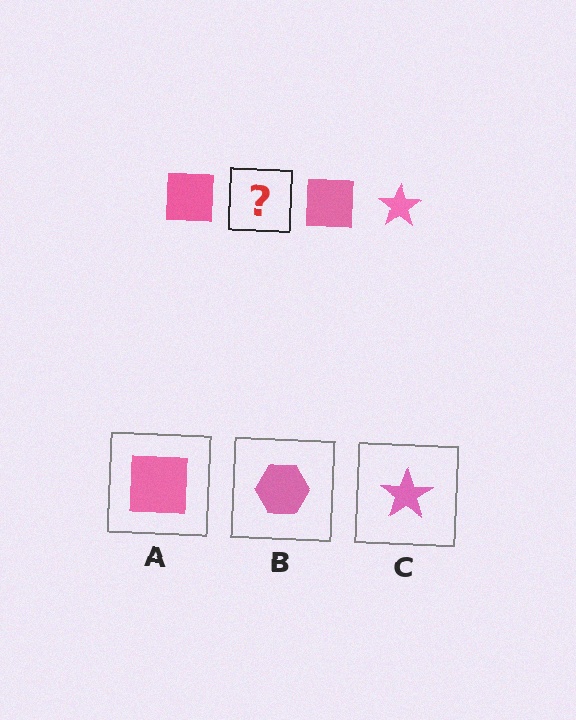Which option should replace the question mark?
Option C.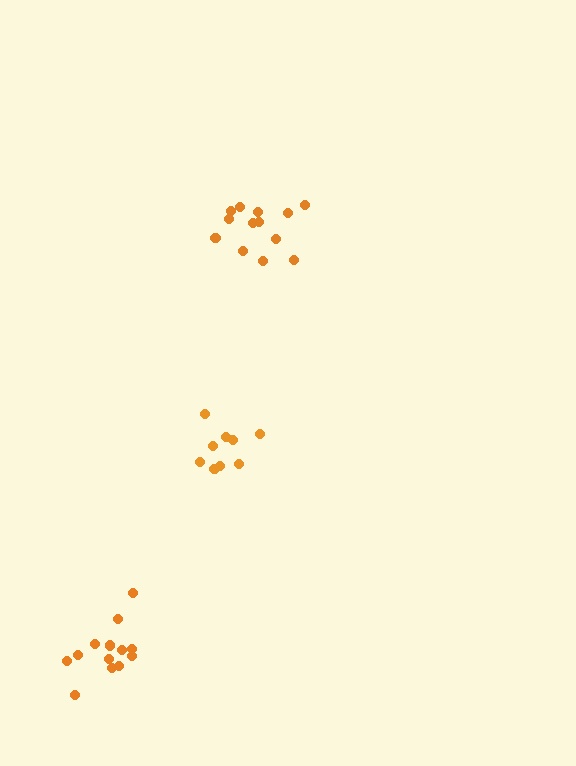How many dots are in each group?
Group 1: 9 dots, Group 2: 13 dots, Group 3: 13 dots (35 total).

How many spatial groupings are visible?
There are 3 spatial groupings.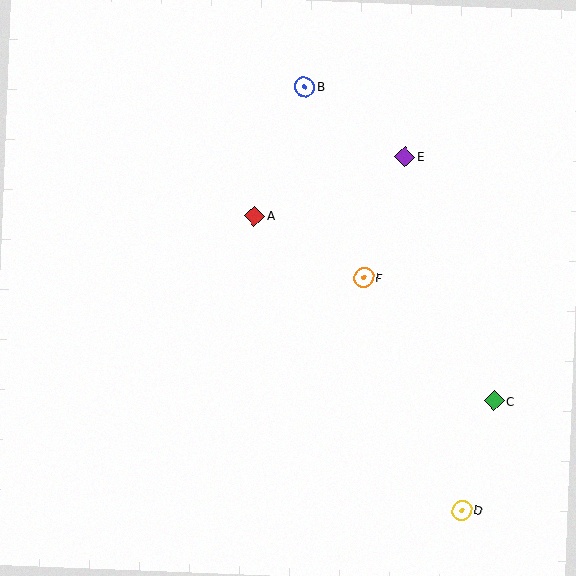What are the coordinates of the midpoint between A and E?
The midpoint between A and E is at (330, 186).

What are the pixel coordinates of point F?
Point F is at (364, 278).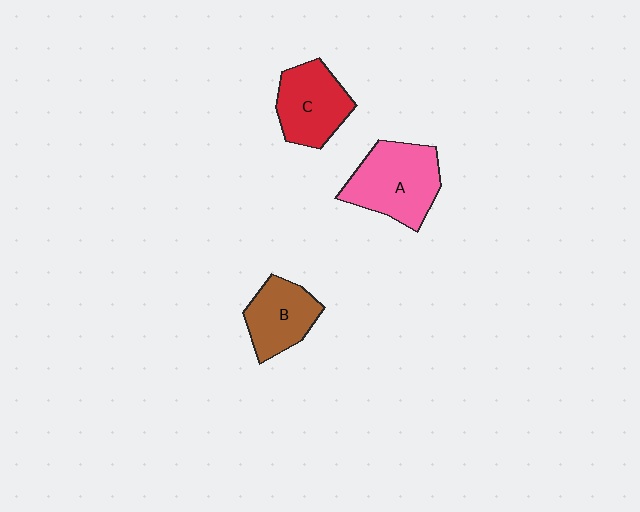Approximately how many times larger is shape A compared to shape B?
Approximately 1.4 times.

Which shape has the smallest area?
Shape B (brown).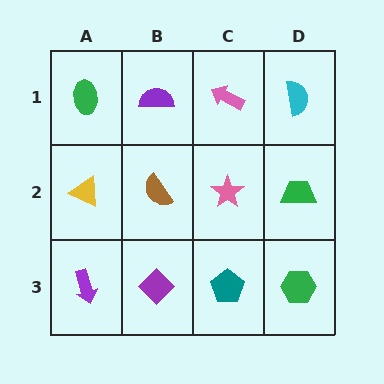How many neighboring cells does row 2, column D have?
3.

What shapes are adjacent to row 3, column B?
A brown semicircle (row 2, column B), a purple arrow (row 3, column A), a teal pentagon (row 3, column C).